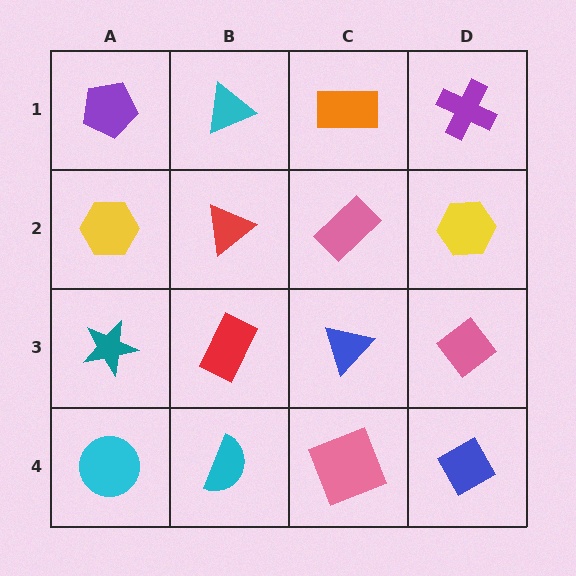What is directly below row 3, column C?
A pink square.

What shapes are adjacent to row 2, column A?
A purple pentagon (row 1, column A), a teal star (row 3, column A), a red triangle (row 2, column B).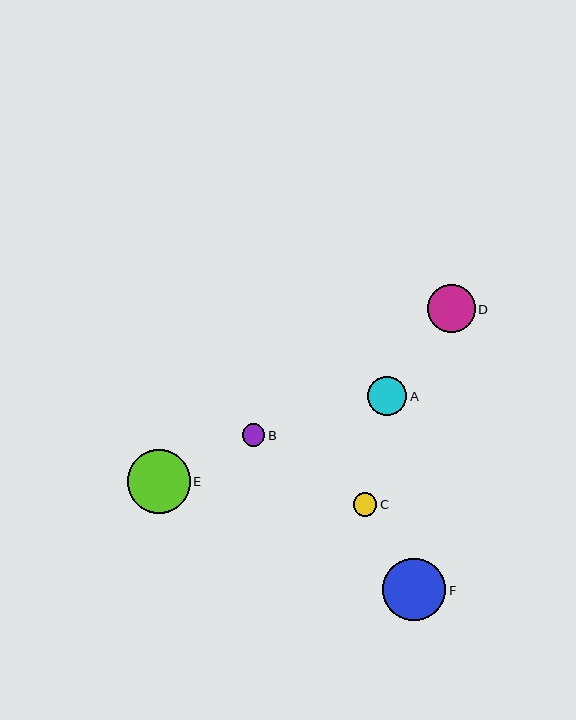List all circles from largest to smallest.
From largest to smallest: E, F, D, A, C, B.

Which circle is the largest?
Circle E is the largest with a size of approximately 63 pixels.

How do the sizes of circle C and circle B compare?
Circle C and circle B are approximately the same size.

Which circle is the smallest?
Circle B is the smallest with a size of approximately 23 pixels.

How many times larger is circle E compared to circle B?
Circle E is approximately 2.8 times the size of circle B.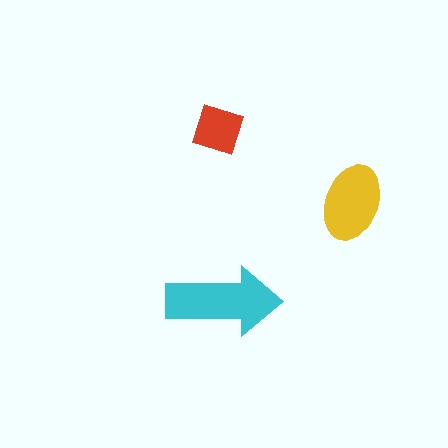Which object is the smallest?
The red square.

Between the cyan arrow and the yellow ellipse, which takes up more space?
The cyan arrow.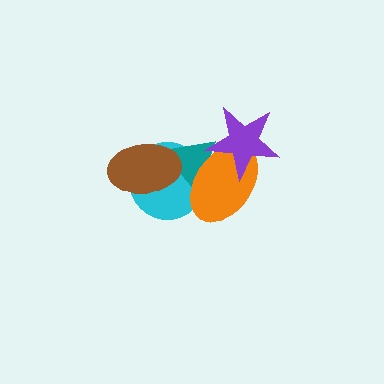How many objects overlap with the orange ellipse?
3 objects overlap with the orange ellipse.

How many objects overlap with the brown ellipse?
2 objects overlap with the brown ellipse.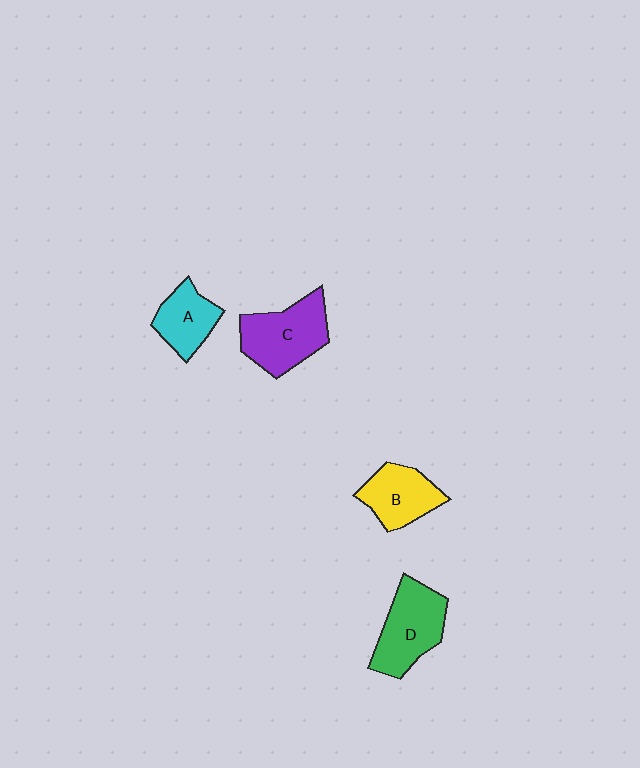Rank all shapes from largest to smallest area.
From largest to smallest: C (purple), D (green), B (yellow), A (cyan).